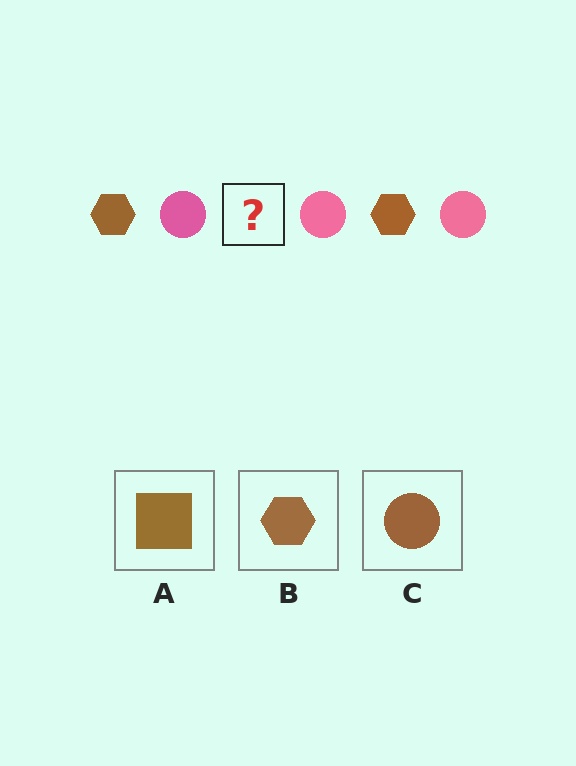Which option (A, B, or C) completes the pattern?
B.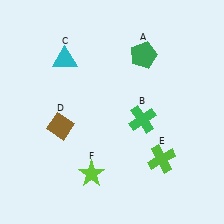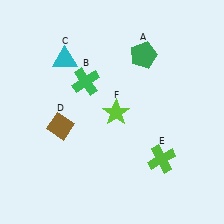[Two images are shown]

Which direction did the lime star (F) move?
The lime star (F) moved up.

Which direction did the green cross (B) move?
The green cross (B) moved left.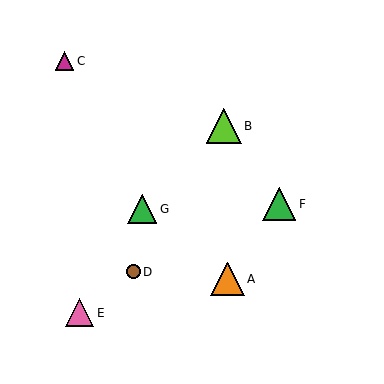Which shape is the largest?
The lime triangle (labeled B) is the largest.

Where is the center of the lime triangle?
The center of the lime triangle is at (224, 126).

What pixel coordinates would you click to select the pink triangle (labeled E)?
Click at (80, 313) to select the pink triangle E.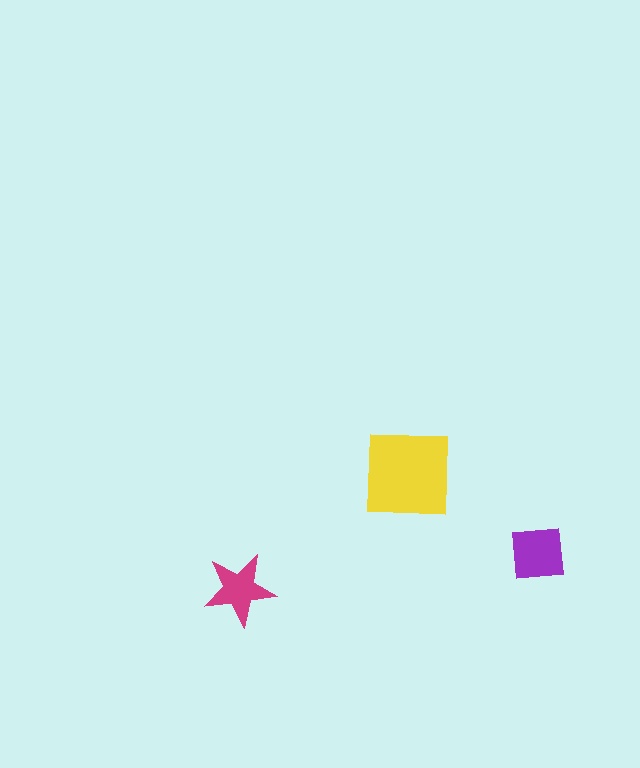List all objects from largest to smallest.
The yellow square, the purple square, the magenta star.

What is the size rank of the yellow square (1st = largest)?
1st.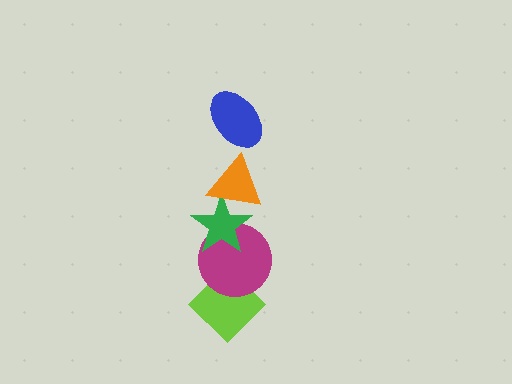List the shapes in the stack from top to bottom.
From top to bottom: the blue ellipse, the orange triangle, the green star, the magenta circle, the lime diamond.